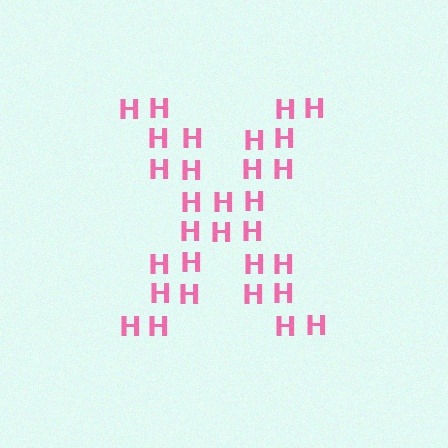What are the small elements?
The small elements are letter H's.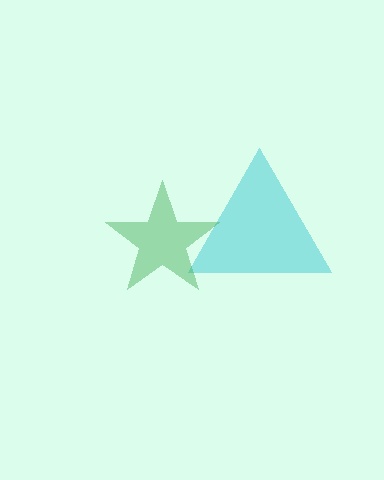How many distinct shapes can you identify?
There are 2 distinct shapes: a cyan triangle, a green star.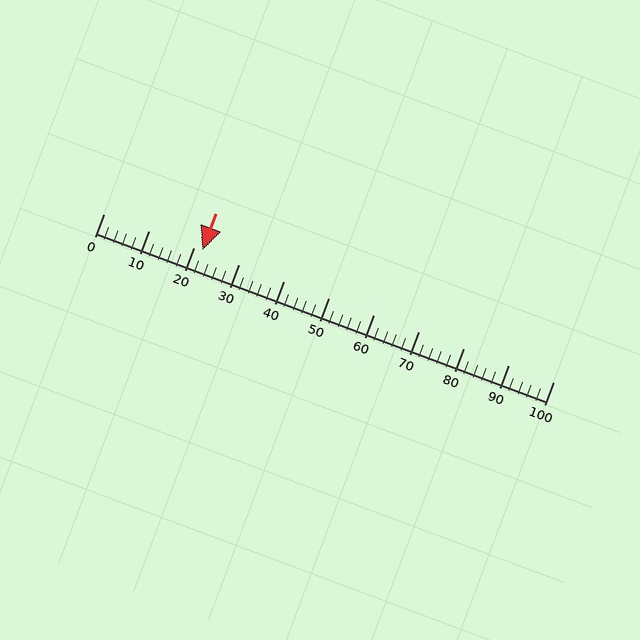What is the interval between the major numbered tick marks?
The major tick marks are spaced 10 units apart.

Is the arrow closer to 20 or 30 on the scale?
The arrow is closer to 20.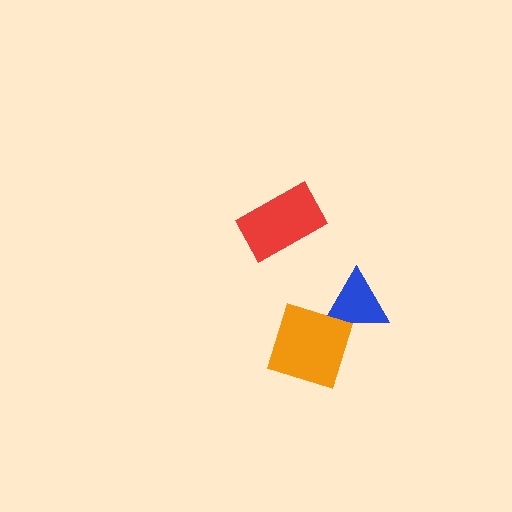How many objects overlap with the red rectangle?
0 objects overlap with the red rectangle.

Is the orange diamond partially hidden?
No, no other shape covers it.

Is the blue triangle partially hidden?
Yes, it is partially covered by another shape.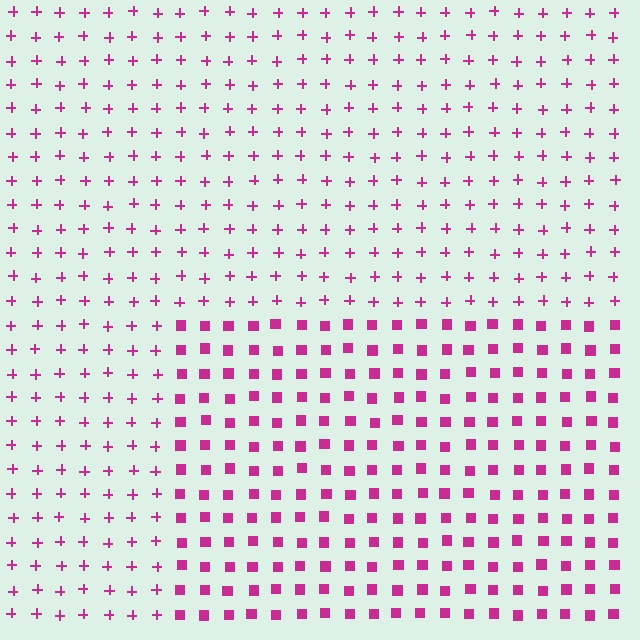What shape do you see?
I see a rectangle.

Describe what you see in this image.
The image is filled with small magenta elements arranged in a uniform grid. A rectangle-shaped region contains squares, while the surrounding area contains plus signs. The boundary is defined purely by the change in element shape.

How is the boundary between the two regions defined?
The boundary is defined by a change in element shape: squares inside vs. plus signs outside. All elements share the same color and spacing.